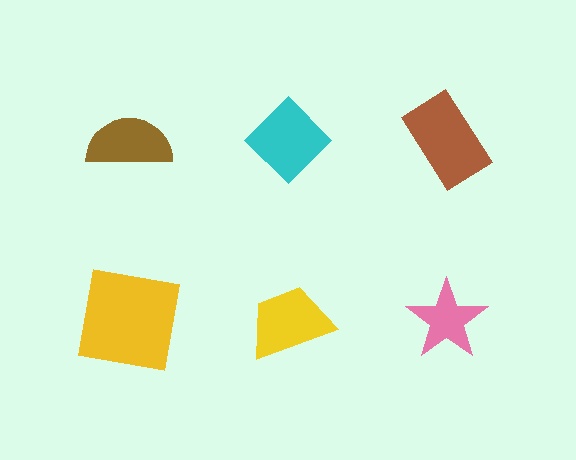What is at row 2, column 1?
A yellow square.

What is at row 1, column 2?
A cyan diamond.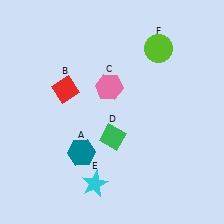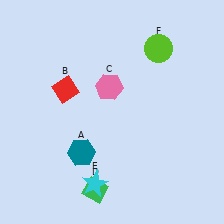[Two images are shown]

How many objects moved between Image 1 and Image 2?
1 object moved between the two images.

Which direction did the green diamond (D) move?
The green diamond (D) moved down.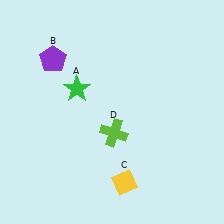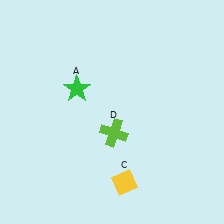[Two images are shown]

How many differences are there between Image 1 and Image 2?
There is 1 difference between the two images.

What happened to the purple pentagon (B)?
The purple pentagon (B) was removed in Image 2. It was in the top-left area of Image 1.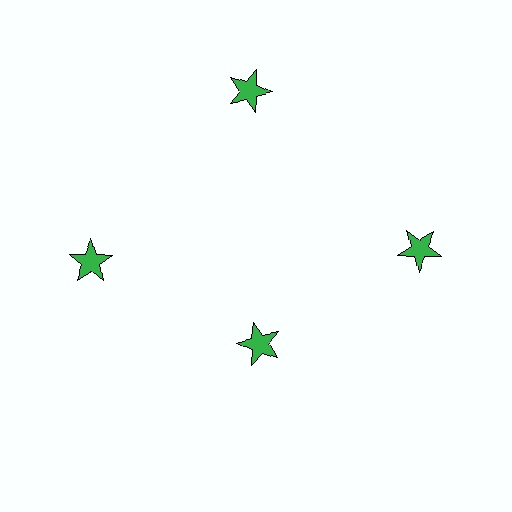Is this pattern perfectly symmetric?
No. The 4 green stars are arranged in a ring, but one element near the 6 o'clock position is pulled inward toward the center, breaking the 4-fold rotational symmetry.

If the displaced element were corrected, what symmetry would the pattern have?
It would have 4-fold rotational symmetry — the pattern would map onto itself every 90 degrees.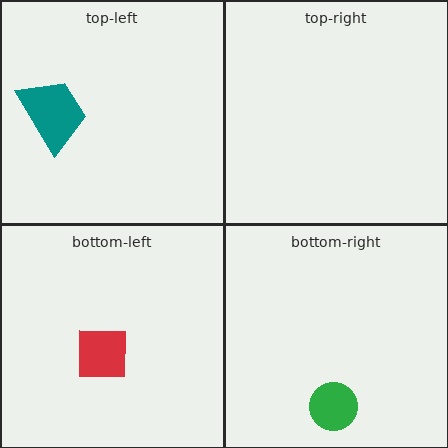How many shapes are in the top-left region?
1.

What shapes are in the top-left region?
The teal trapezoid.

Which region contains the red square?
The bottom-left region.